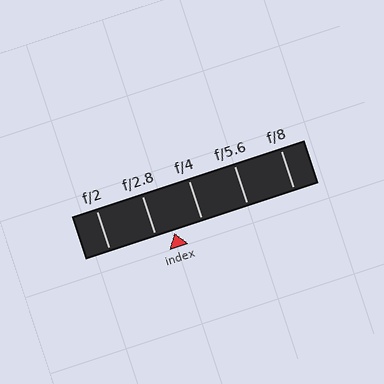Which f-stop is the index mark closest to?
The index mark is closest to f/2.8.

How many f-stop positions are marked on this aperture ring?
There are 5 f-stop positions marked.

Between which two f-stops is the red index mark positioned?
The index mark is between f/2.8 and f/4.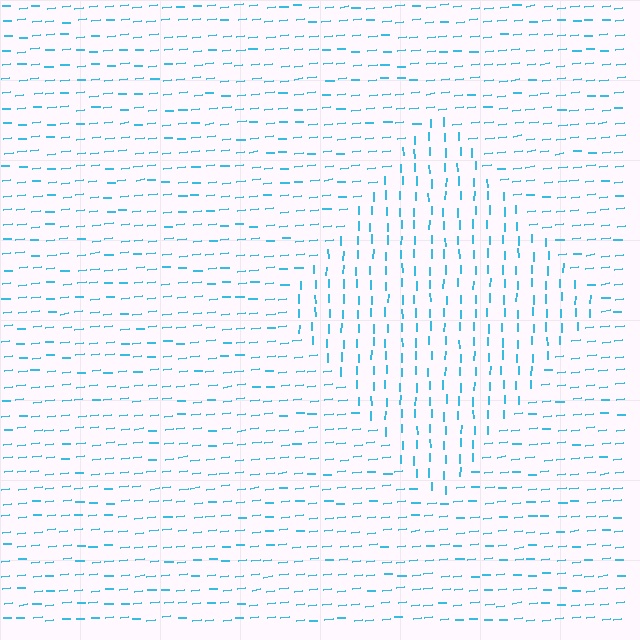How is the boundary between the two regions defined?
The boundary is defined purely by a change in line orientation (approximately 84 degrees difference). All lines are the same color and thickness.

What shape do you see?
I see a diamond.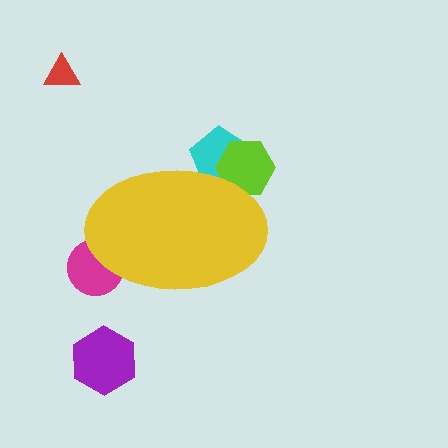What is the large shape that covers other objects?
A yellow ellipse.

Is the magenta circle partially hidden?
Yes, the magenta circle is partially hidden behind the yellow ellipse.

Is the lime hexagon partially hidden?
Yes, the lime hexagon is partially hidden behind the yellow ellipse.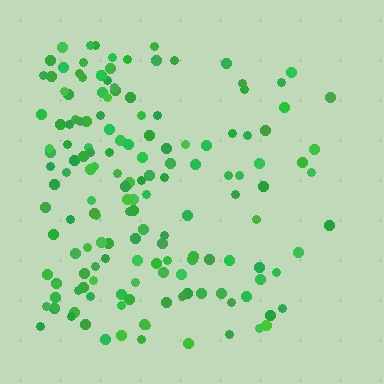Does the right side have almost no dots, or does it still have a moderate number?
Still a moderate number, just noticeably fewer than the left.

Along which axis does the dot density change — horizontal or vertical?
Horizontal.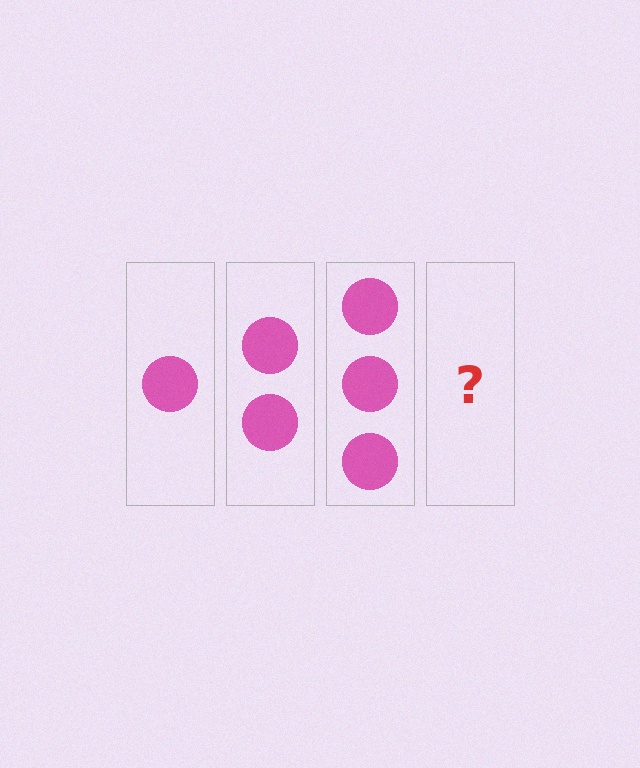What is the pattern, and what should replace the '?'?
The pattern is that each step adds one more circle. The '?' should be 4 circles.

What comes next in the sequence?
The next element should be 4 circles.